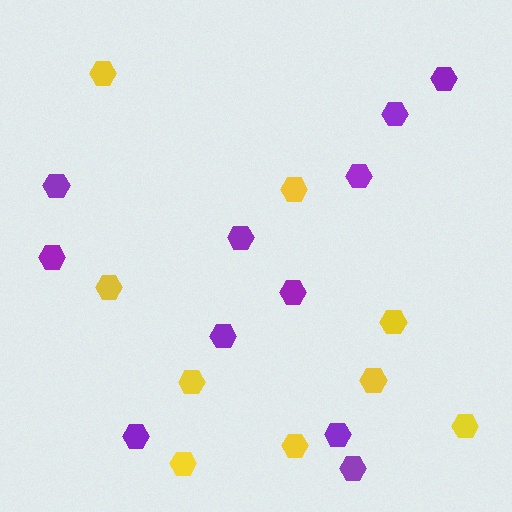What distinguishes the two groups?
There are 2 groups: one group of purple hexagons (11) and one group of yellow hexagons (9).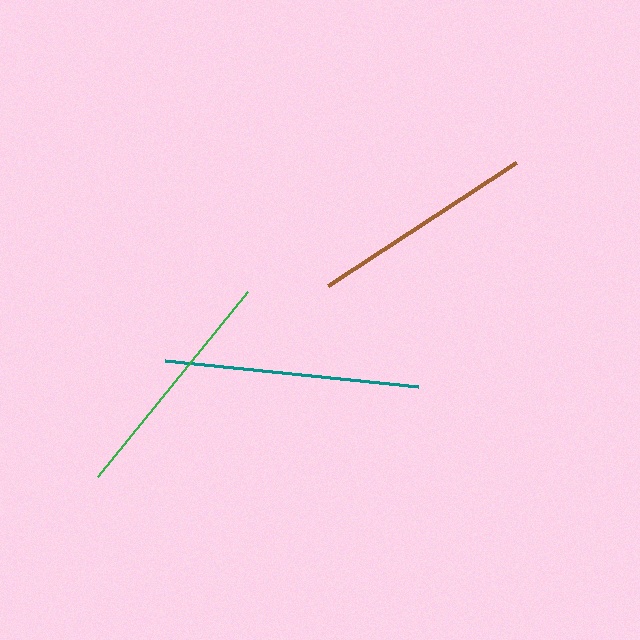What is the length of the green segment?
The green segment is approximately 238 pixels long.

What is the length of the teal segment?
The teal segment is approximately 255 pixels long.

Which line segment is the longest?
The teal line is the longest at approximately 255 pixels.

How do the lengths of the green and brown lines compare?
The green and brown lines are approximately the same length.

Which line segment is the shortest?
The brown line is the shortest at approximately 224 pixels.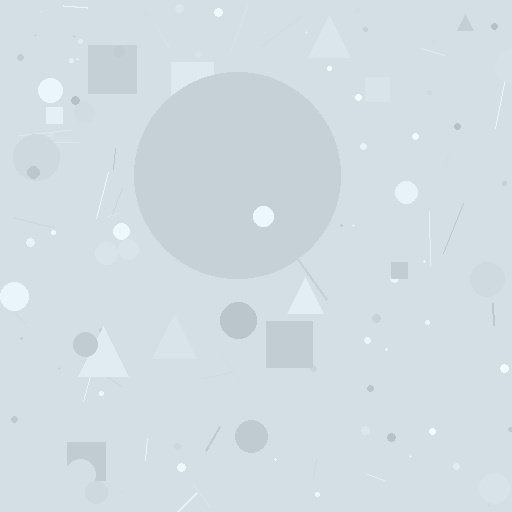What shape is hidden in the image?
A circle is hidden in the image.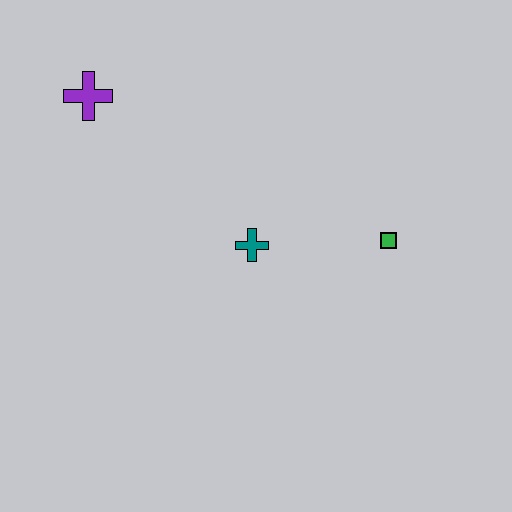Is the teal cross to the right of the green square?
No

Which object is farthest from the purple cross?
The green square is farthest from the purple cross.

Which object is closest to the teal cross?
The green square is closest to the teal cross.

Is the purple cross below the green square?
No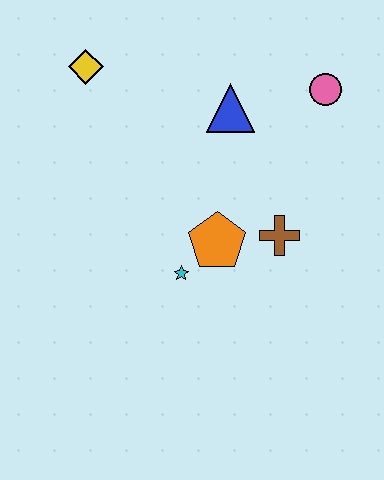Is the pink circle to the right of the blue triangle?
Yes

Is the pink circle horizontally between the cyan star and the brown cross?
No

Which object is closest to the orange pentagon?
The cyan star is closest to the orange pentagon.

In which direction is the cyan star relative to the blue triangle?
The cyan star is below the blue triangle.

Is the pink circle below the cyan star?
No